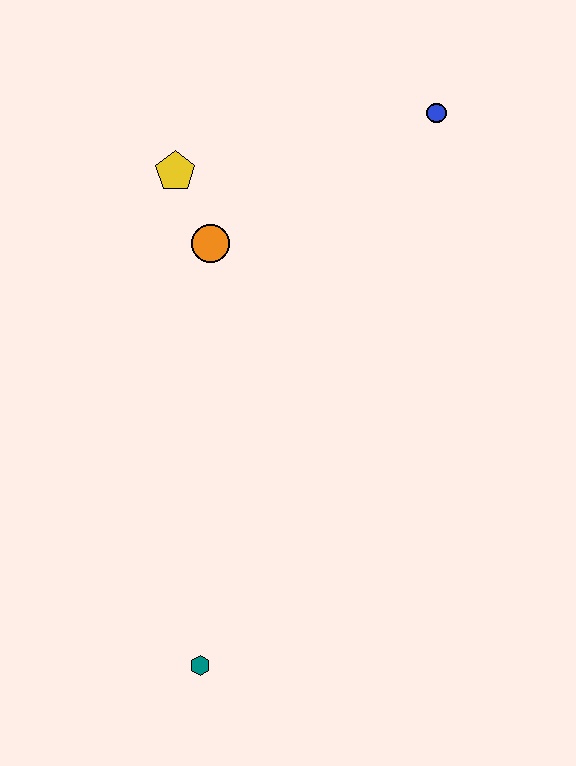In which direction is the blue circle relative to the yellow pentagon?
The blue circle is to the right of the yellow pentagon.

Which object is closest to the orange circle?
The yellow pentagon is closest to the orange circle.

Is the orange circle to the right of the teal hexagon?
Yes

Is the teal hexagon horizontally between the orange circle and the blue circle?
No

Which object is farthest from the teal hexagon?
The blue circle is farthest from the teal hexagon.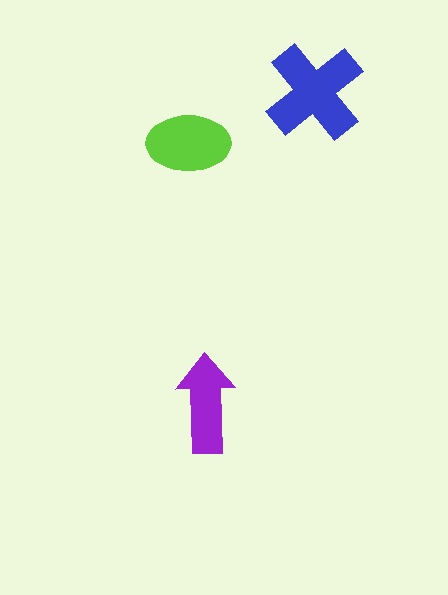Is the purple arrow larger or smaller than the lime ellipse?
Smaller.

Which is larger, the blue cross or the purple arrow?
The blue cross.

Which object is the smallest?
The purple arrow.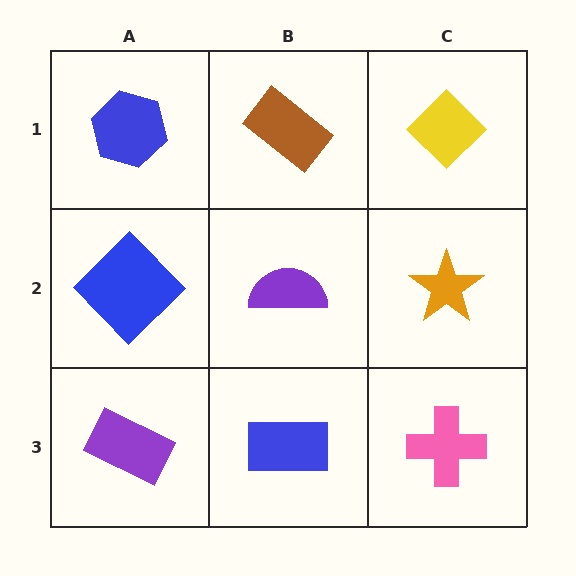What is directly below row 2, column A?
A purple rectangle.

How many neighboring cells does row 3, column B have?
3.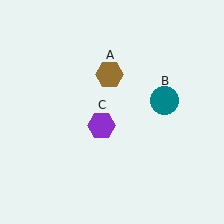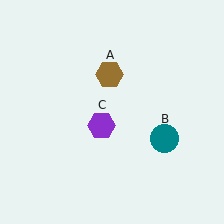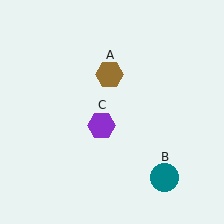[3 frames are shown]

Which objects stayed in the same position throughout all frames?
Brown hexagon (object A) and purple hexagon (object C) remained stationary.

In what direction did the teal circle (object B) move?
The teal circle (object B) moved down.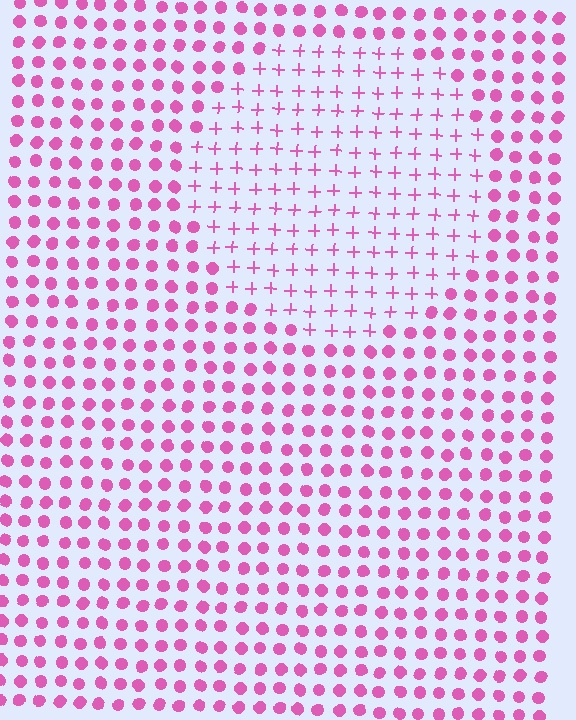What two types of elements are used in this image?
The image uses plus signs inside the circle region and circles outside it.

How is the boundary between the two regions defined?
The boundary is defined by a change in element shape: plus signs inside vs. circles outside. All elements share the same color and spacing.